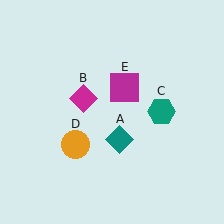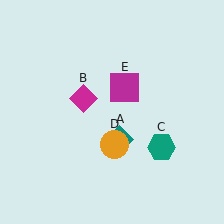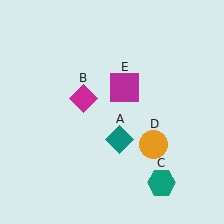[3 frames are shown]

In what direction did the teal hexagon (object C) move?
The teal hexagon (object C) moved down.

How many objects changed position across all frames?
2 objects changed position: teal hexagon (object C), orange circle (object D).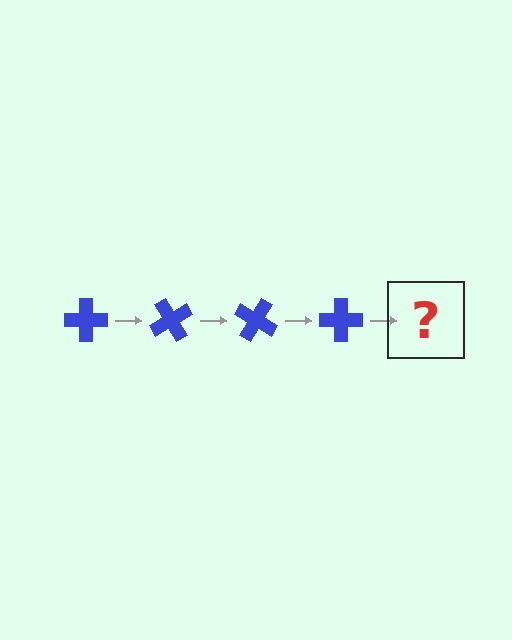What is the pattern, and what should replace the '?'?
The pattern is that the cross rotates 60 degrees each step. The '?' should be a blue cross rotated 240 degrees.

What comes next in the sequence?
The next element should be a blue cross rotated 240 degrees.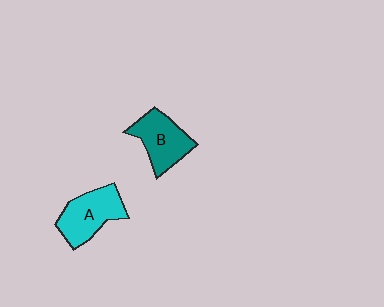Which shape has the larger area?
Shape A (cyan).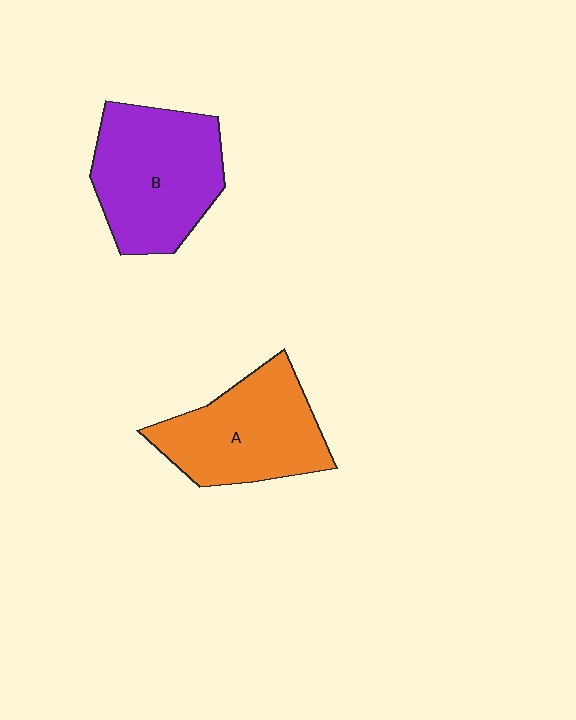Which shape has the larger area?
Shape B (purple).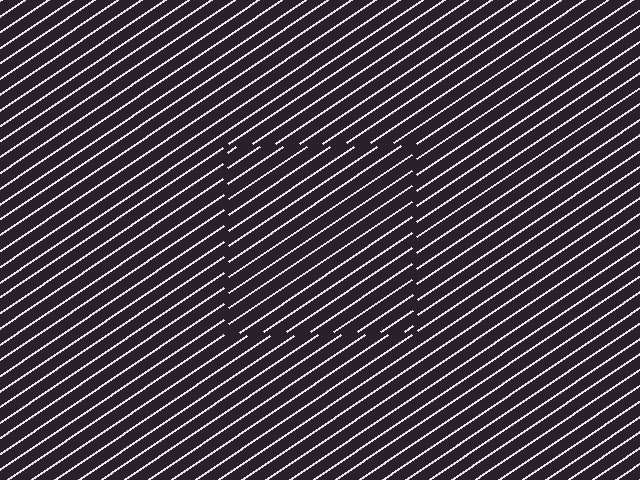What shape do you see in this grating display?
An illusory square. The interior of the shape contains the same grating, shifted by half a period — the contour is defined by the phase discontinuity where line-ends from the inner and outer gratings abut.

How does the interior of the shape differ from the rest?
The interior of the shape contains the same grating, shifted by half a period — the contour is defined by the phase discontinuity where line-ends from the inner and outer gratings abut.